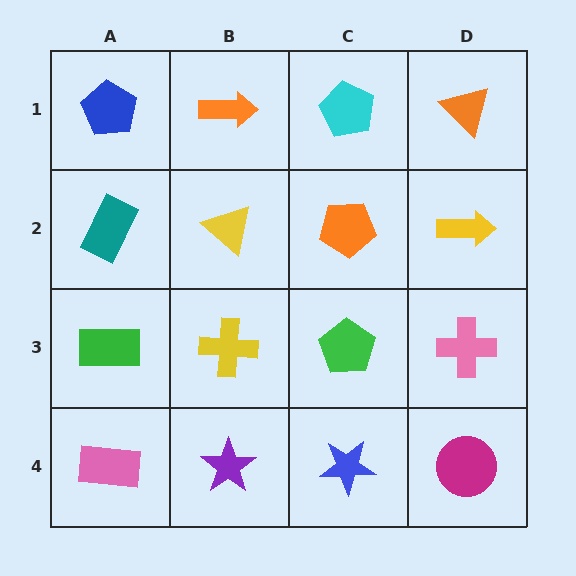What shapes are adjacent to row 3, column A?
A teal rectangle (row 2, column A), a pink rectangle (row 4, column A), a yellow cross (row 3, column B).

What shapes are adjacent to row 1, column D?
A yellow arrow (row 2, column D), a cyan pentagon (row 1, column C).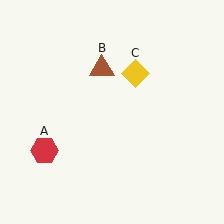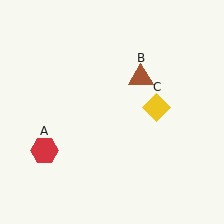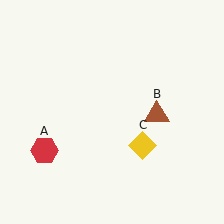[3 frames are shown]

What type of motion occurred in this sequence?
The brown triangle (object B), yellow diamond (object C) rotated clockwise around the center of the scene.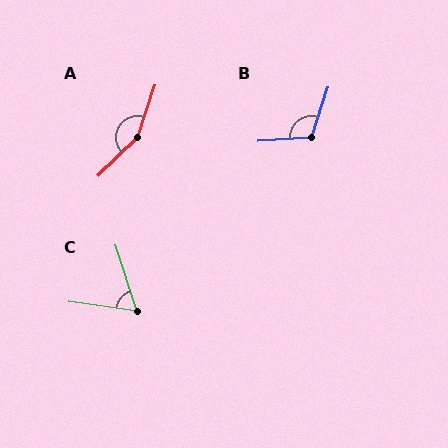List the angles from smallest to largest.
C (64°), B (111°), A (153°).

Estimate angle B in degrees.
Approximately 111 degrees.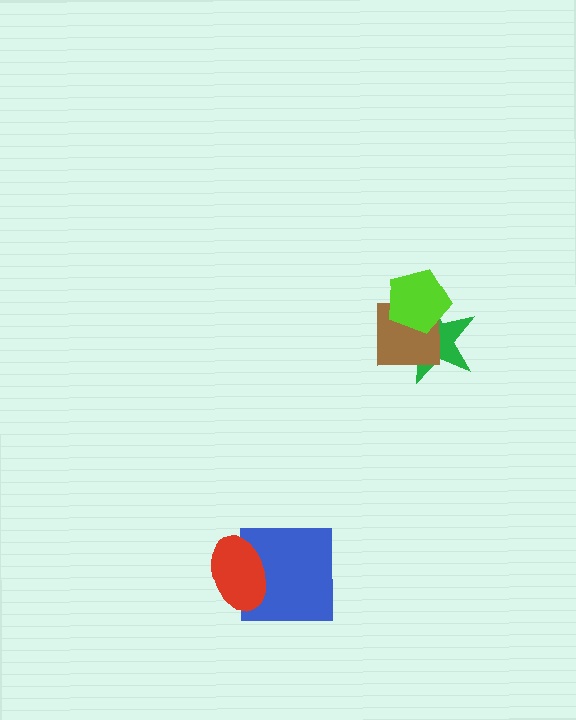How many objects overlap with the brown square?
2 objects overlap with the brown square.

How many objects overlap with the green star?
2 objects overlap with the green star.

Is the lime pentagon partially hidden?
No, no other shape covers it.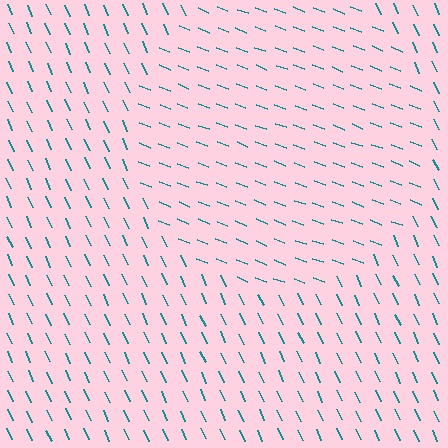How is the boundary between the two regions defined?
The boundary is defined purely by a change in line orientation (approximately 45 degrees difference). All lines are the same color and thickness.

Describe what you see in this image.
The image is filled with small teal line segments. A circle region in the image has lines oriented differently from the surrounding lines, creating a visible texture boundary.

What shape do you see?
I see a circle.